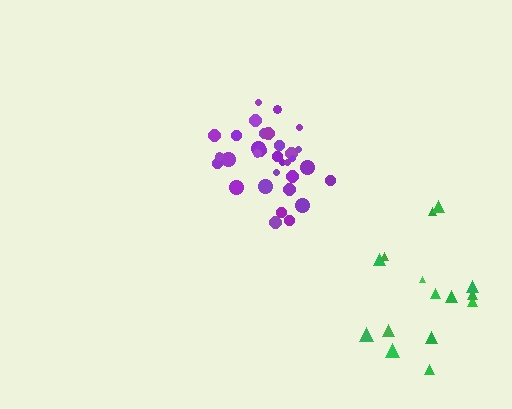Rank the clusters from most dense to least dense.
purple, green.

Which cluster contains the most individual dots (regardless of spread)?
Purple (32).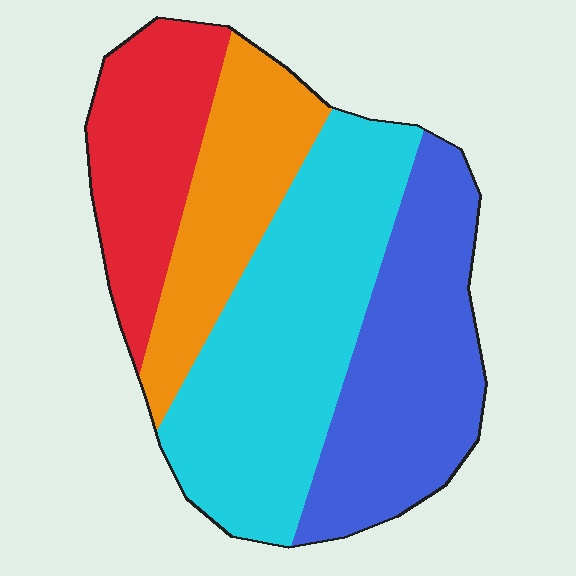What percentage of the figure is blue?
Blue takes up between a quarter and a half of the figure.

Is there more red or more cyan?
Cyan.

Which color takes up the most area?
Cyan, at roughly 35%.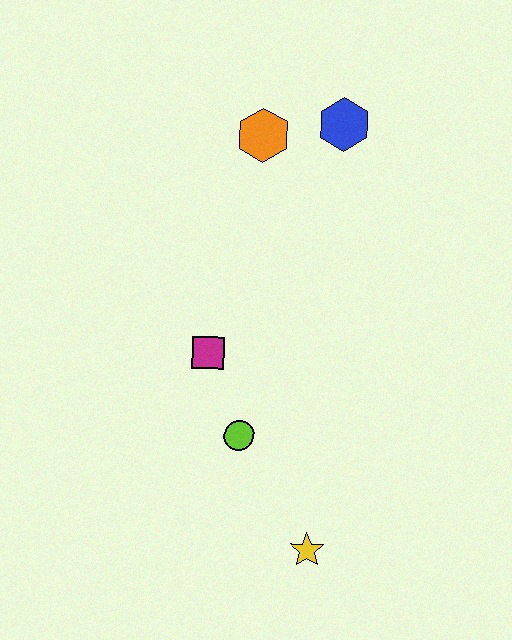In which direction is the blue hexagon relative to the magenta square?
The blue hexagon is above the magenta square.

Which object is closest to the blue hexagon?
The orange hexagon is closest to the blue hexagon.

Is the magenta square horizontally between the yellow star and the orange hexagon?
No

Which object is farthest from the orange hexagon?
The yellow star is farthest from the orange hexagon.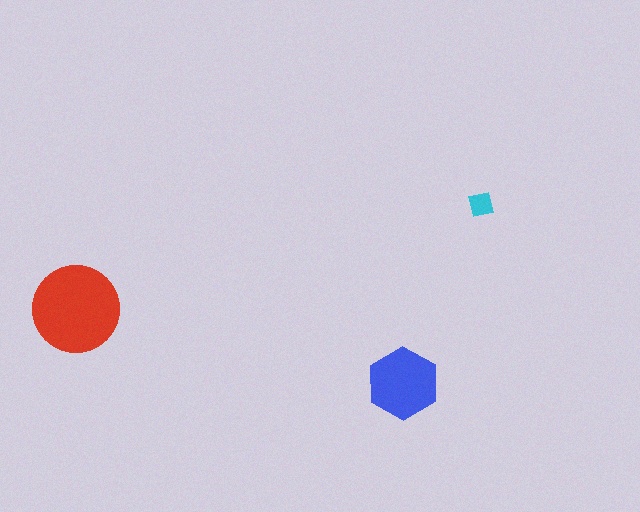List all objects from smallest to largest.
The cyan square, the blue hexagon, the red circle.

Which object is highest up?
The cyan square is topmost.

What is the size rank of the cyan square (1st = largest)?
3rd.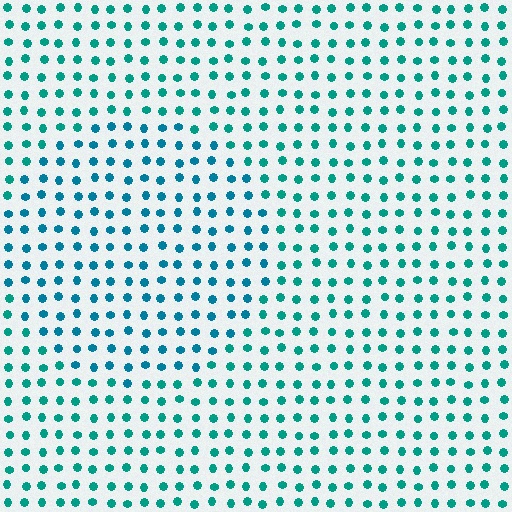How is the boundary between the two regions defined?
The boundary is defined purely by a slight shift in hue (about 21 degrees). Spacing, size, and orientation are identical on both sides.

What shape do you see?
I see a circle.